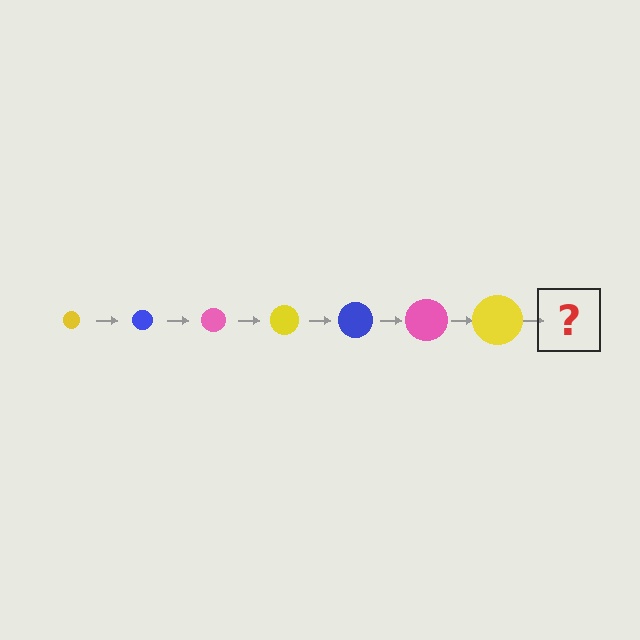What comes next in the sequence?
The next element should be a blue circle, larger than the previous one.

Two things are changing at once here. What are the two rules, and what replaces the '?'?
The two rules are that the circle grows larger each step and the color cycles through yellow, blue, and pink. The '?' should be a blue circle, larger than the previous one.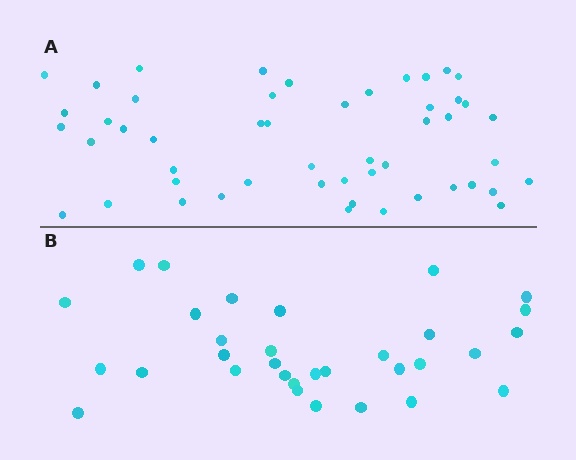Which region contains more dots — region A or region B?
Region A (the top region) has more dots.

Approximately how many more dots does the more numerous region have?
Region A has approximately 20 more dots than region B.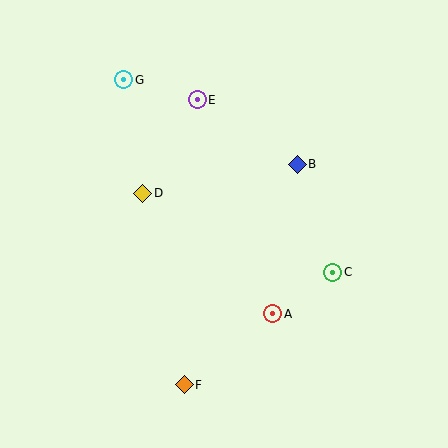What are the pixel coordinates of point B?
Point B is at (297, 164).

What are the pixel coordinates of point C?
Point C is at (333, 272).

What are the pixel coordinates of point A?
Point A is at (273, 314).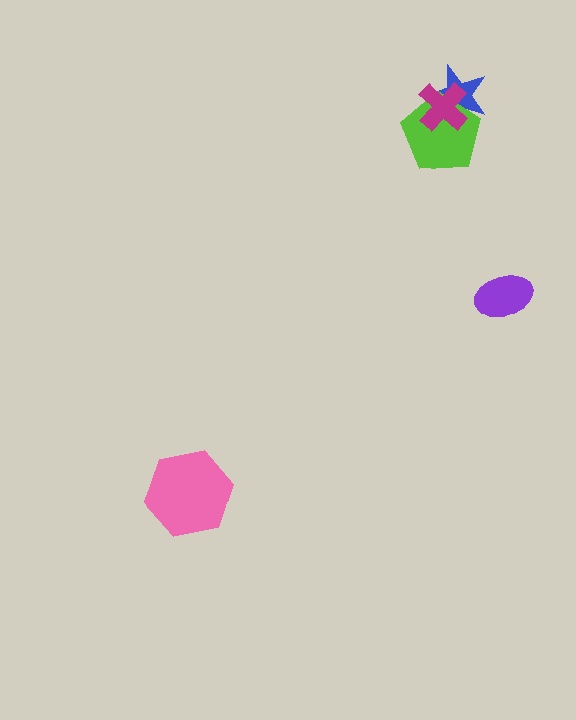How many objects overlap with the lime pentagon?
2 objects overlap with the lime pentagon.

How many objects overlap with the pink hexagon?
0 objects overlap with the pink hexagon.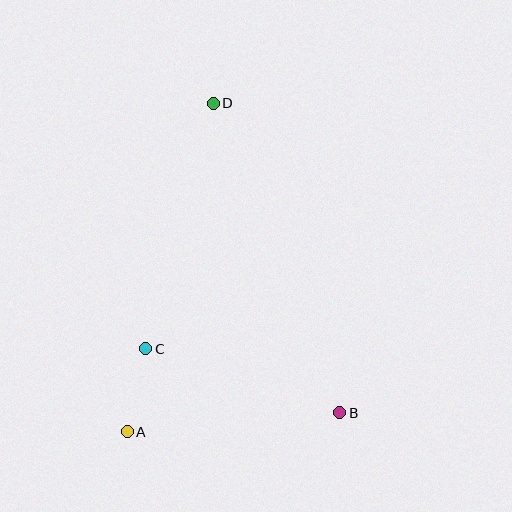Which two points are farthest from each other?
Points A and D are farthest from each other.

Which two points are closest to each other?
Points A and C are closest to each other.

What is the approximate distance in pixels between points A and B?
The distance between A and B is approximately 213 pixels.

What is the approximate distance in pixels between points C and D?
The distance between C and D is approximately 255 pixels.